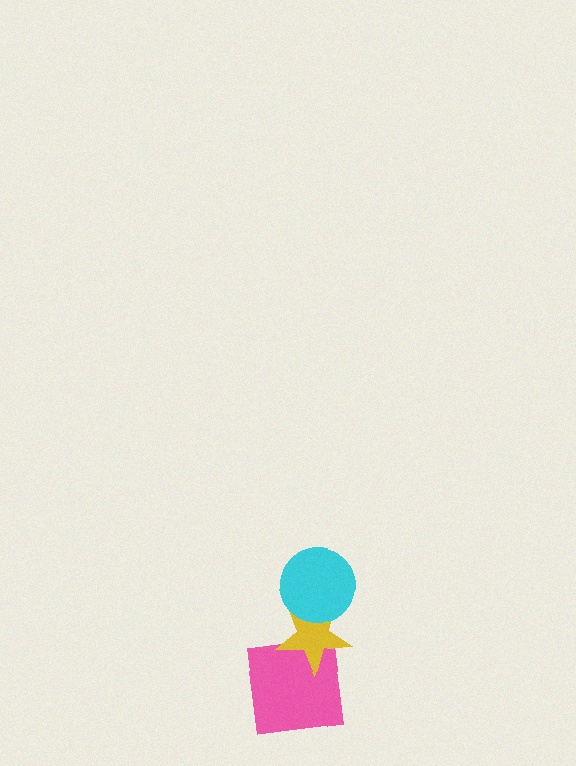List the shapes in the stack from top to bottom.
From top to bottom: the cyan circle, the yellow star, the pink square.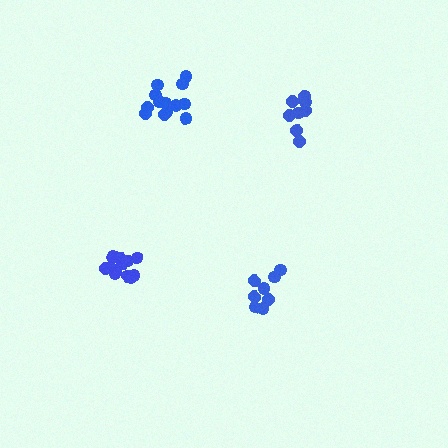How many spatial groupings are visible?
There are 4 spatial groupings.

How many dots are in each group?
Group 1: 9 dots, Group 2: 8 dots, Group 3: 13 dots, Group 4: 14 dots (44 total).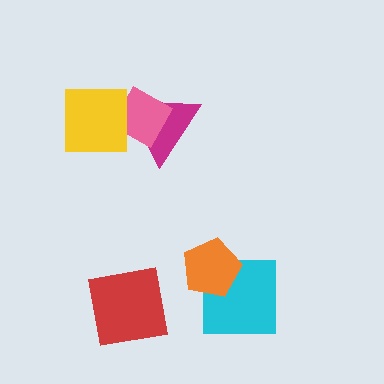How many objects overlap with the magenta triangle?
2 objects overlap with the magenta triangle.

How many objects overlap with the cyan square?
1 object overlaps with the cyan square.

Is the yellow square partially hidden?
No, no other shape covers it.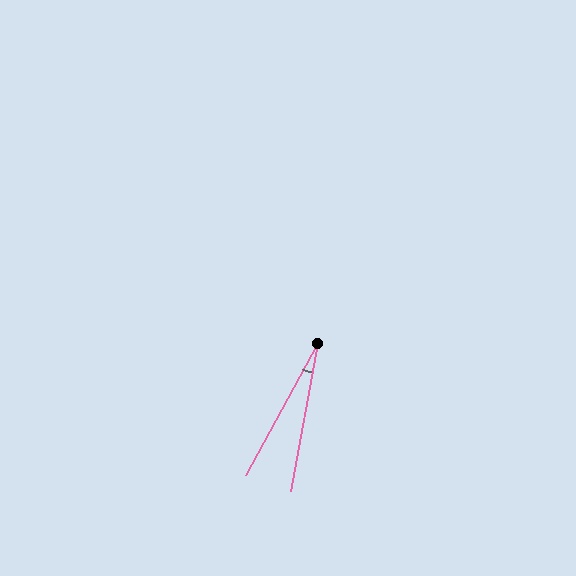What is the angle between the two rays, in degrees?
Approximately 18 degrees.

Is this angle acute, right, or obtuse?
It is acute.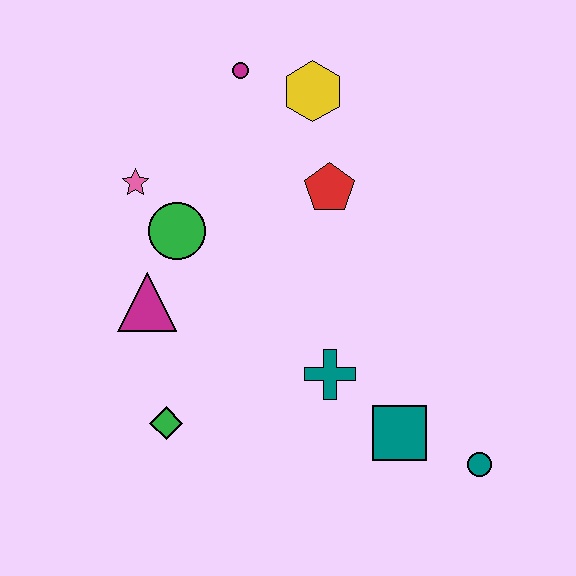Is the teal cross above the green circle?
No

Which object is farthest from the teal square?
The magenta circle is farthest from the teal square.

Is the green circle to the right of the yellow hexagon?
No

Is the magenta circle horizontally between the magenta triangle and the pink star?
No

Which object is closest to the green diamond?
The magenta triangle is closest to the green diamond.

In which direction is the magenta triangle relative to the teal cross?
The magenta triangle is to the left of the teal cross.